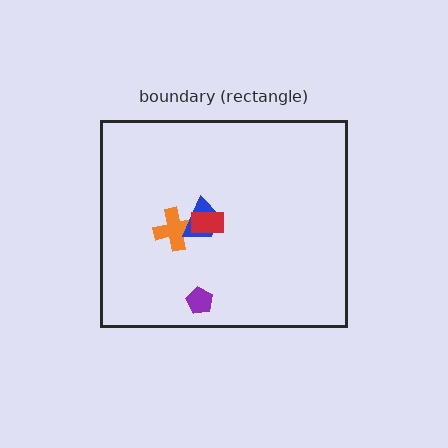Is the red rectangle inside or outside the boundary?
Inside.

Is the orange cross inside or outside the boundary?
Inside.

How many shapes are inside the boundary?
4 inside, 0 outside.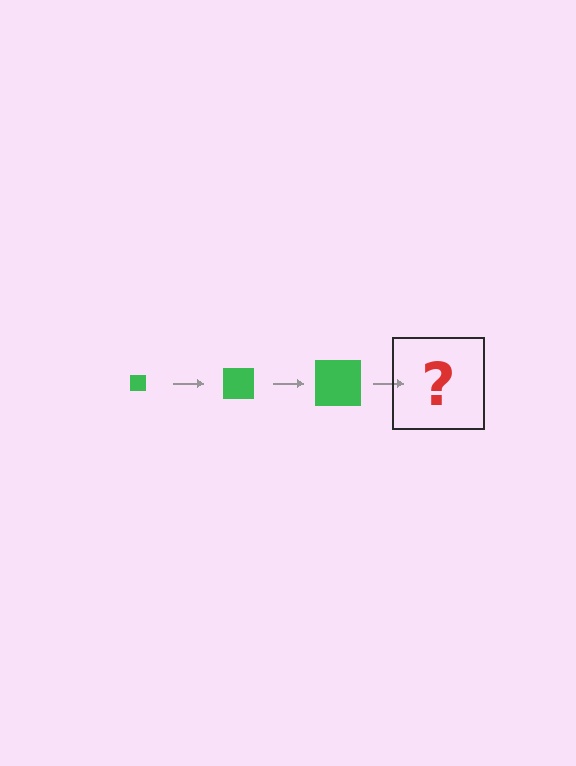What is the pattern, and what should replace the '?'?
The pattern is that the square gets progressively larger each step. The '?' should be a green square, larger than the previous one.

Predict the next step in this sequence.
The next step is a green square, larger than the previous one.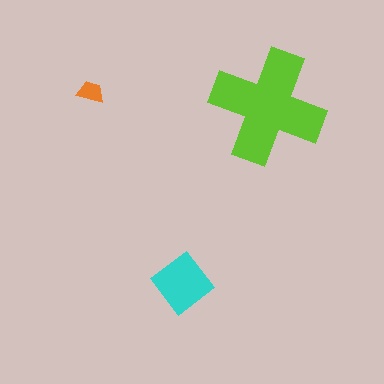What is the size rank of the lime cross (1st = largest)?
1st.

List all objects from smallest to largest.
The orange trapezoid, the cyan diamond, the lime cross.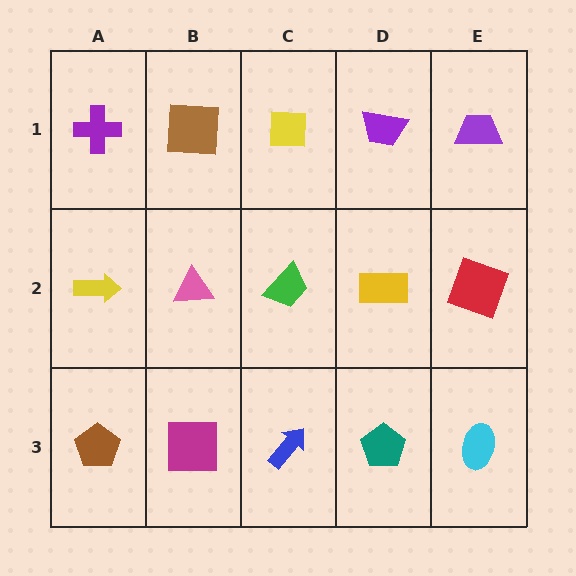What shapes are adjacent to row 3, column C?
A green trapezoid (row 2, column C), a magenta square (row 3, column B), a teal pentagon (row 3, column D).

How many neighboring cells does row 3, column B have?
3.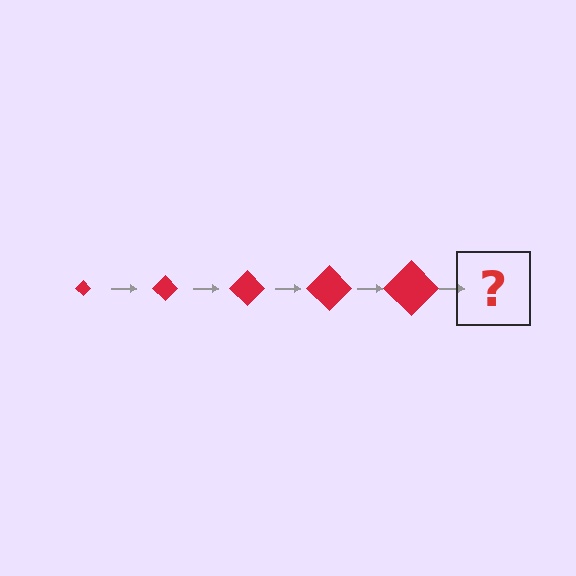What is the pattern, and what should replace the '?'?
The pattern is that the diamond gets progressively larger each step. The '?' should be a red diamond, larger than the previous one.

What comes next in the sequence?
The next element should be a red diamond, larger than the previous one.